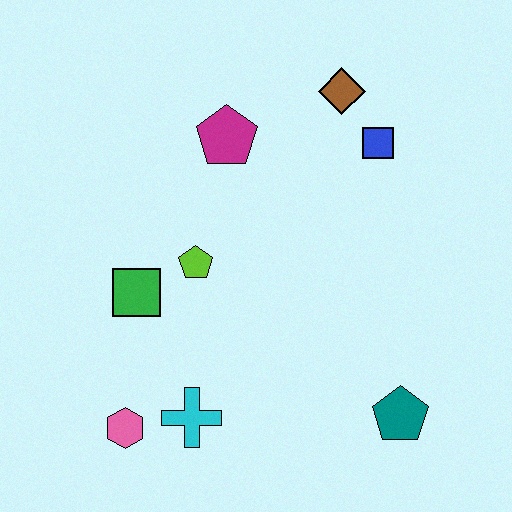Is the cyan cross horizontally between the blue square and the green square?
Yes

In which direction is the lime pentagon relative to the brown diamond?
The lime pentagon is below the brown diamond.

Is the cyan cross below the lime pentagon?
Yes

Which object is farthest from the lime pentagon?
The teal pentagon is farthest from the lime pentagon.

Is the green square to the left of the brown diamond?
Yes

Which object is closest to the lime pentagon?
The green square is closest to the lime pentagon.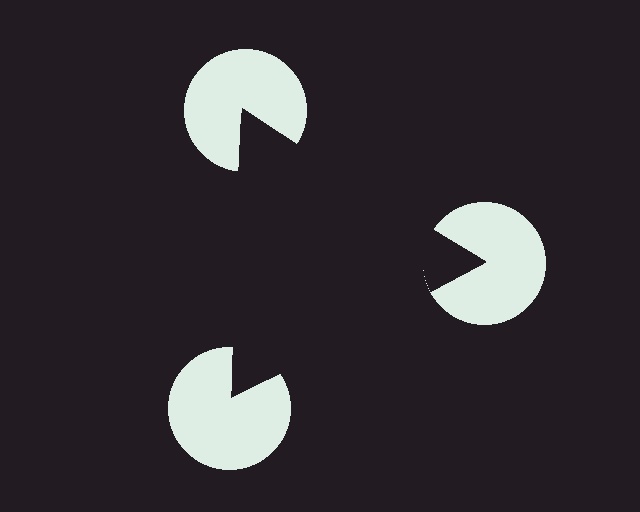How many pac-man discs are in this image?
There are 3 — one at each vertex of the illusory triangle.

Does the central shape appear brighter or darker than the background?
It typically appears slightly darker than the background, even though no actual brightness change is drawn.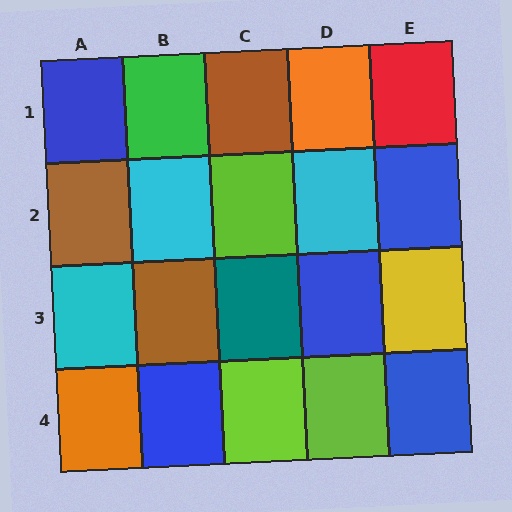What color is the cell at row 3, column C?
Teal.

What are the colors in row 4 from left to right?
Orange, blue, lime, lime, blue.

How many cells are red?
1 cell is red.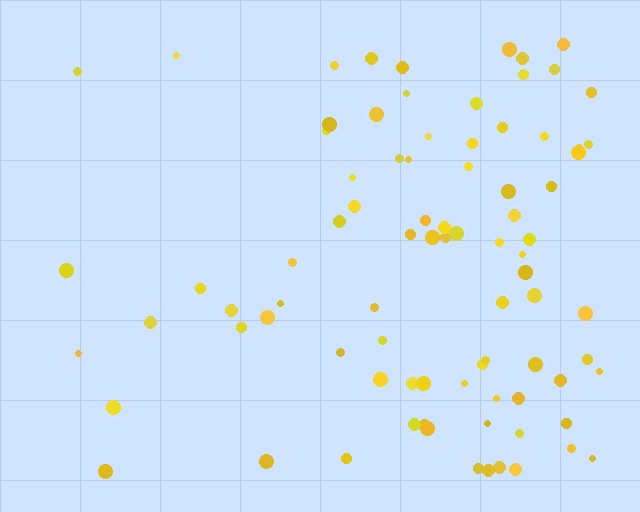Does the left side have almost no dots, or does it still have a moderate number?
Still a moderate number, just noticeably fewer than the right.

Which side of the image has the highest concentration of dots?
The right.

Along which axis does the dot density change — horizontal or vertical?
Horizontal.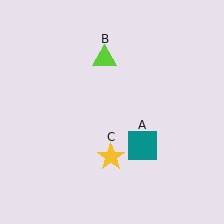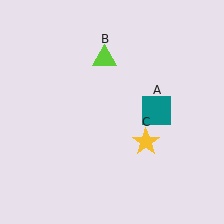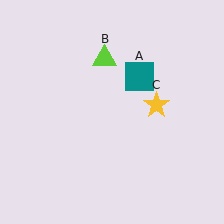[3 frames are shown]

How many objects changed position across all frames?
2 objects changed position: teal square (object A), yellow star (object C).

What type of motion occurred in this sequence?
The teal square (object A), yellow star (object C) rotated counterclockwise around the center of the scene.